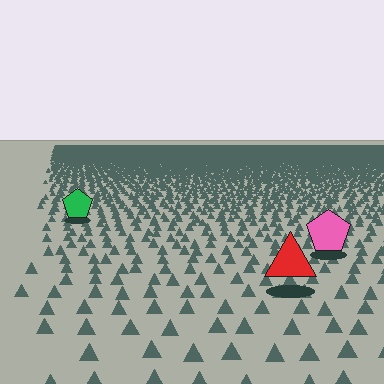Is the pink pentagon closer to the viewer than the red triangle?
No. The red triangle is closer — you can tell from the texture gradient: the ground texture is coarser near it.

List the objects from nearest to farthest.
From nearest to farthest: the red triangle, the pink pentagon, the green pentagon.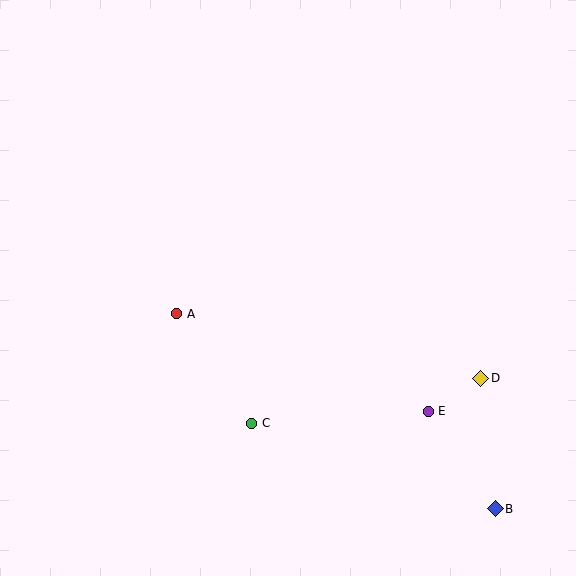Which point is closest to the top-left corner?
Point A is closest to the top-left corner.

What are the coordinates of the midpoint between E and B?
The midpoint between E and B is at (462, 460).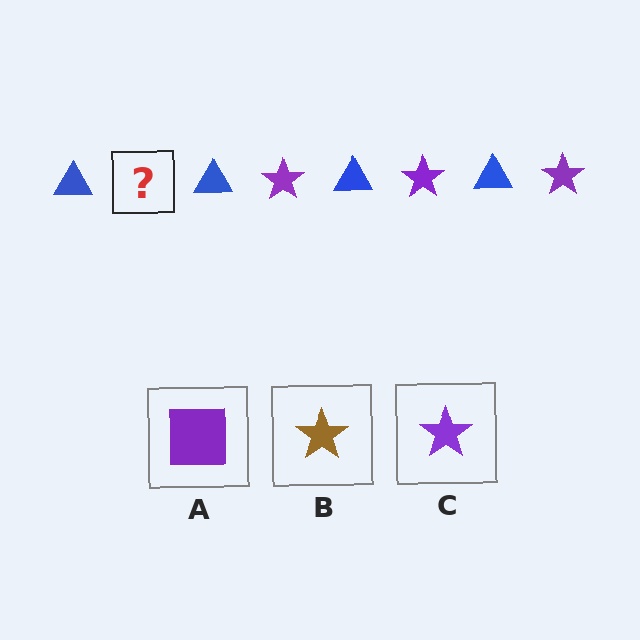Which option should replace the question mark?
Option C.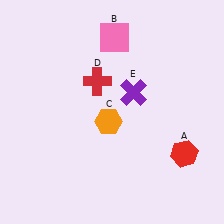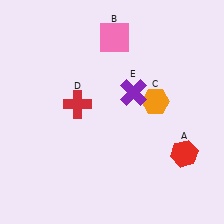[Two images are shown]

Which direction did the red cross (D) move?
The red cross (D) moved down.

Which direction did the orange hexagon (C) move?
The orange hexagon (C) moved right.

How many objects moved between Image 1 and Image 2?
2 objects moved between the two images.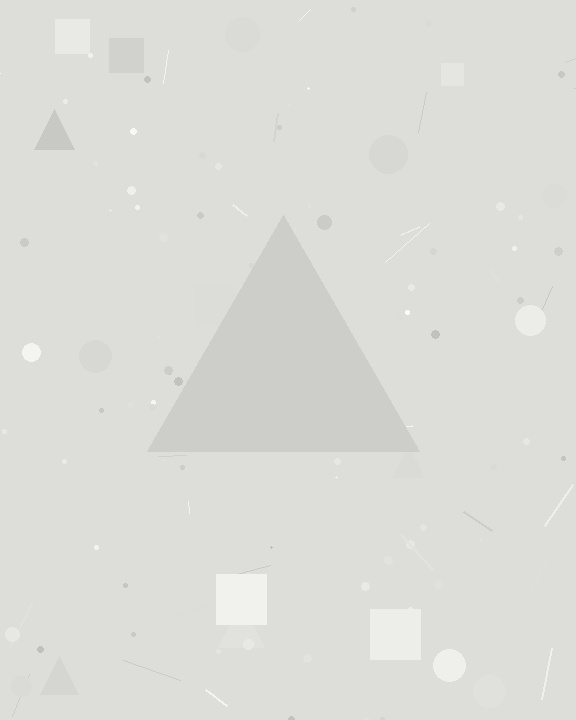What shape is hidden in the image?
A triangle is hidden in the image.